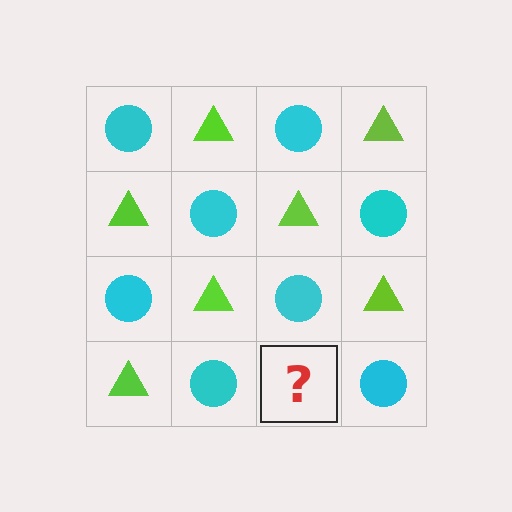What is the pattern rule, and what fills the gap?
The rule is that it alternates cyan circle and lime triangle in a checkerboard pattern. The gap should be filled with a lime triangle.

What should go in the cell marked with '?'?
The missing cell should contain a lime triangle.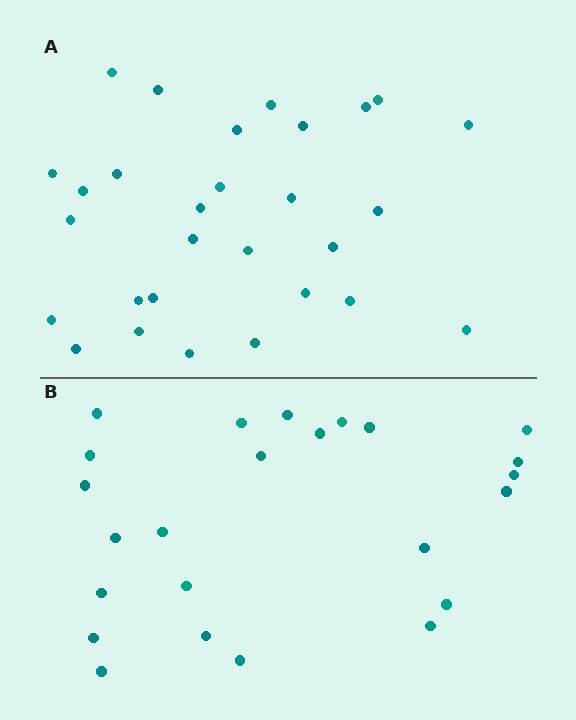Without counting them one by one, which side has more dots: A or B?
Region A (the top region) has more dots.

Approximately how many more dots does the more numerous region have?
Region A has about 5 more dots than region B.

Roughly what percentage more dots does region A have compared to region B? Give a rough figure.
About 20% more.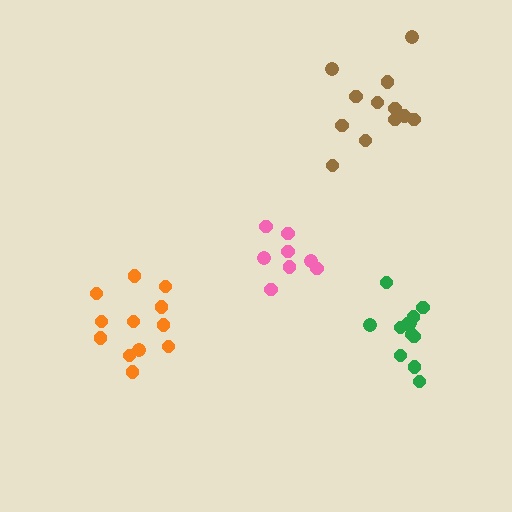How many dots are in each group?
Group 1: 12 dots, Group 2: 12 dots, Group 3: 8 dots, Group 4: 12 dots (44 total).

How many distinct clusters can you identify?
There are 4 distinct clusters.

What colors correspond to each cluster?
The clusters are colored: orange, brown, pink, green.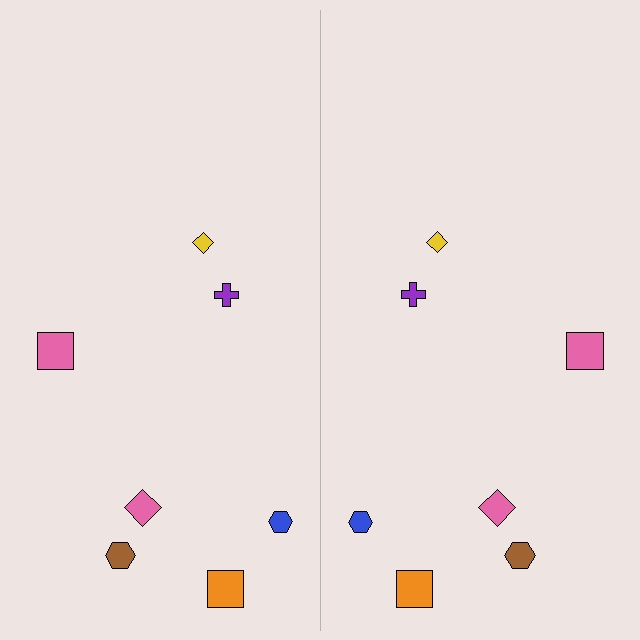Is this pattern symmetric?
Yes, this pattern has bilateral (reflection) symmetry.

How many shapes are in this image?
There are 14 shapes in this image.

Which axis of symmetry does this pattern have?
The pattern has a vertical axis of symmetry running through the center of the image.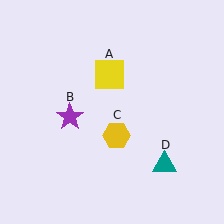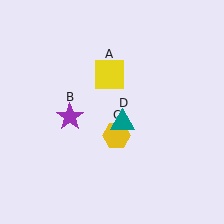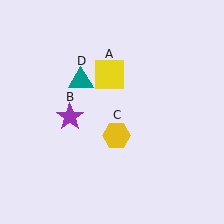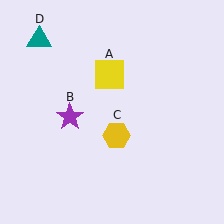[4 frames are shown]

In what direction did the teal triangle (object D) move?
The teal triangle (object D) moved up and to the left.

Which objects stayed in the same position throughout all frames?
Yellow square (object A) and purple star (object B) and yellow hexagon (object C) remained stationary.